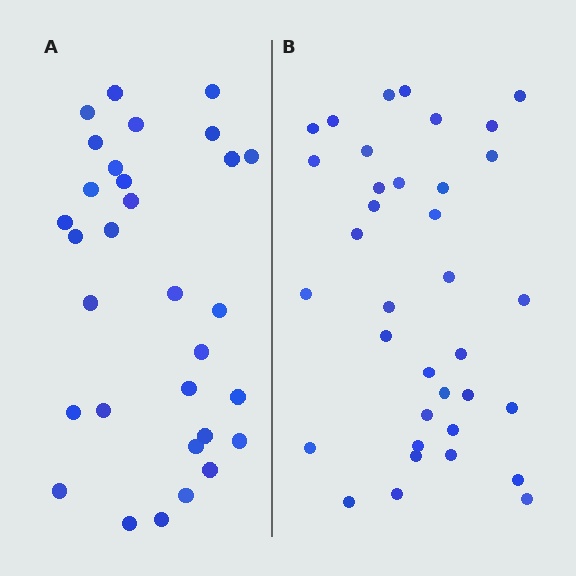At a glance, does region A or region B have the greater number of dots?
Region B (the right region) has more dots.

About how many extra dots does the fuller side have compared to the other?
Region B has about 5 more dots than region A.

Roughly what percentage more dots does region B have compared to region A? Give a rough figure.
About 15% more.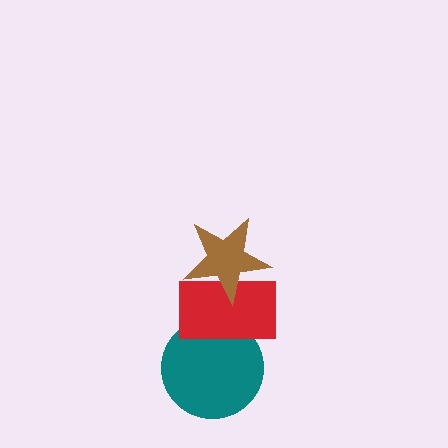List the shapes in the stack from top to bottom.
From top to bottom: the brown star, the red rectangle, the teal circle.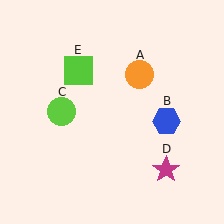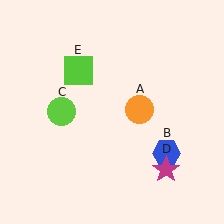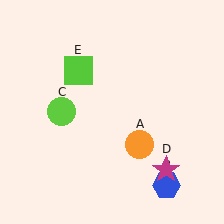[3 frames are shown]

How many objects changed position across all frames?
2 objects changed position: orange circle (object A), blue hexagon (object B).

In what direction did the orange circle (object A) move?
The orange circle (object A) moved down.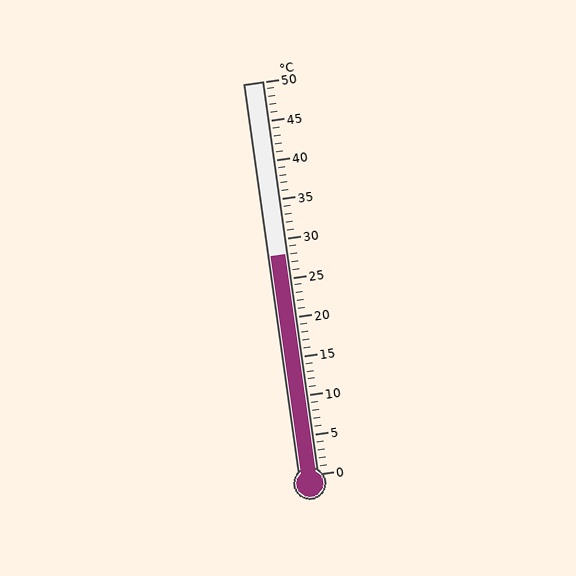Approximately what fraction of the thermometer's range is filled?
The thermometer is filled to approximately 55% of its range.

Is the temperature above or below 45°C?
The temperature is below 45°C.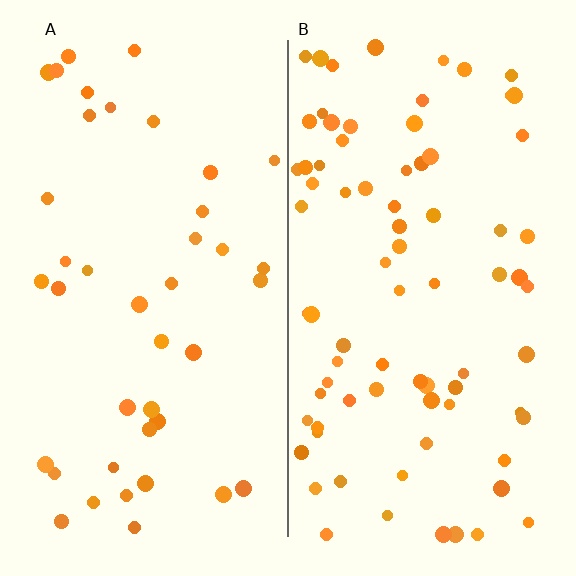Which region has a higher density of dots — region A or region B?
B (the right).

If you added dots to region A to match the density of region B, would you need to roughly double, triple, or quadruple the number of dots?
Approximately double.